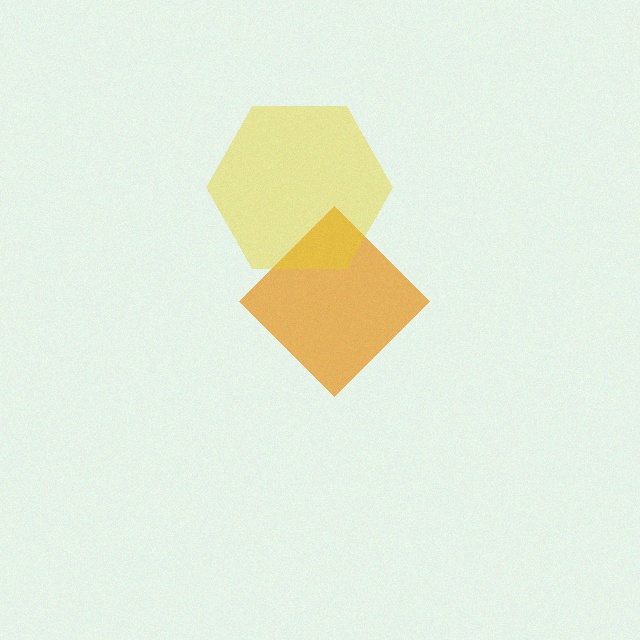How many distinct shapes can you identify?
There are 2 distinct shapes: an orange diamond, a yellow hexagon.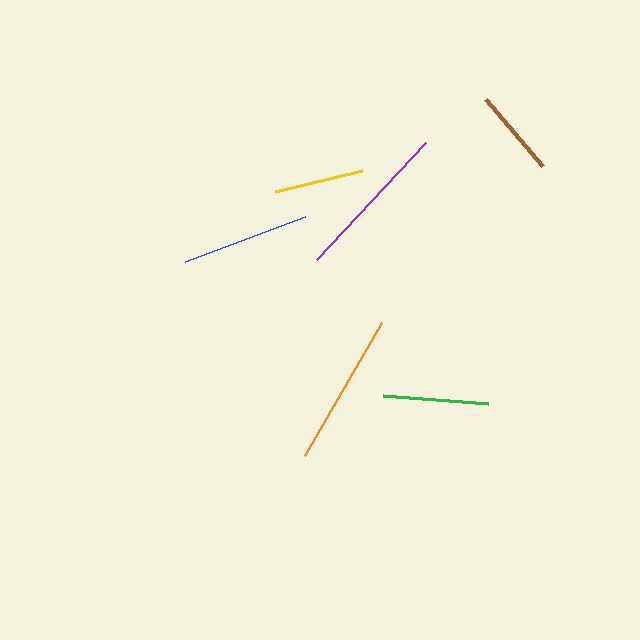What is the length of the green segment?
The green segment is approximately 105 pixels long.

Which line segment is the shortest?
The brown line is the shortest at approximately 88 pixels.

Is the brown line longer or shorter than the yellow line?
The yellow line is longer than the brown line.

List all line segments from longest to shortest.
From longest to shortest: purple, orange, blue, green, yellow, brown.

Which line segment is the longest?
The purple line is the longest at approximately 161 pixels.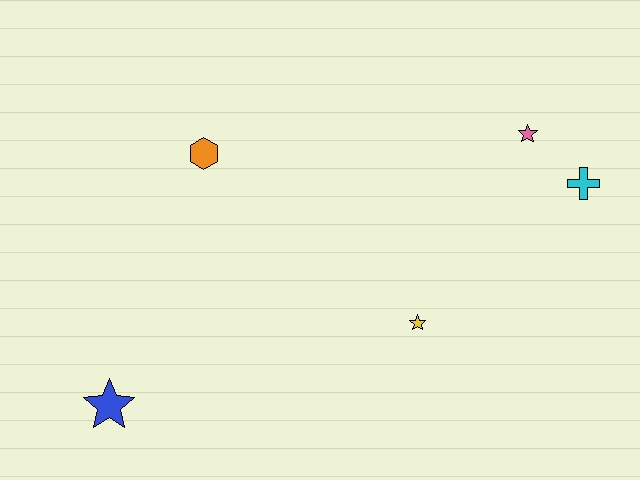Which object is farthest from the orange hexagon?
The cyan cross is farthest from the orange hexagon.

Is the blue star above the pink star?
No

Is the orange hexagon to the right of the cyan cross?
No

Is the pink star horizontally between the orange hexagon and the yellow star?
No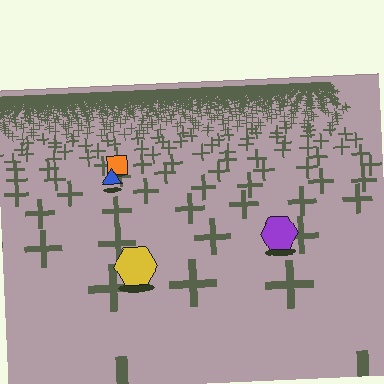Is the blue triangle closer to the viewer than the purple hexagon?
No. The purple hexagon is closer — you can tell from the texture gradient: the ground texture is coarser near it.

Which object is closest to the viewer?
The yellow hexagon is closest. The texture marks near it are larger and more spread out.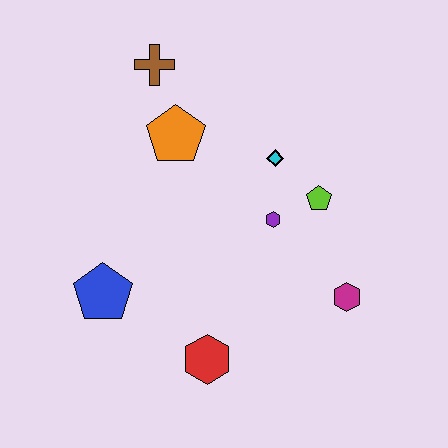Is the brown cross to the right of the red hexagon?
No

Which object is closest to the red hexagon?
The blue pentagon is closest to the red hexagon.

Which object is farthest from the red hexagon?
The brown cross is farthest from the red hexagon.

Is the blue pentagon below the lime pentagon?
Yes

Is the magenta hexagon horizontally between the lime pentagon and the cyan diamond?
No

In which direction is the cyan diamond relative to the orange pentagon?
The cyan diamond is to the right of the orange pentagon.